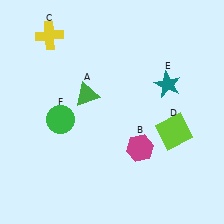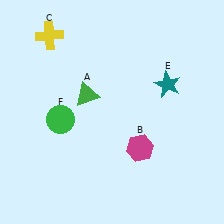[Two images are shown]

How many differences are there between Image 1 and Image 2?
There is 1 difference between the two images.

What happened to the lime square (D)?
The lime square (D) was removed in Image 2. It was in the bottom-right area of Image 1.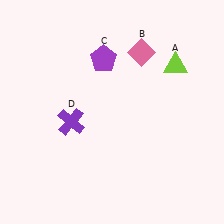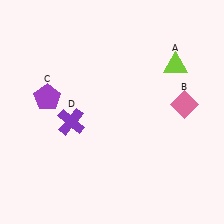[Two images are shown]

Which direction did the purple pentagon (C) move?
The purple pentagon (C) moved left.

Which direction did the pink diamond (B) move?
The pink diamond (B) moved down.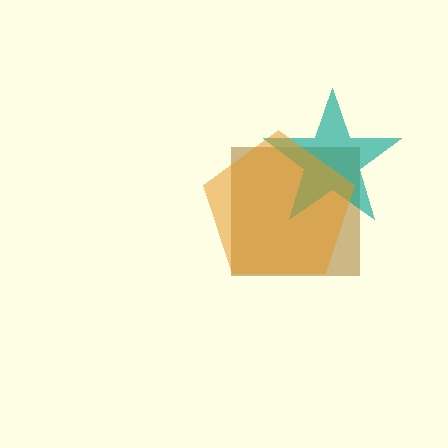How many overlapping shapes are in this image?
There are 3 overlapping shapes in the image.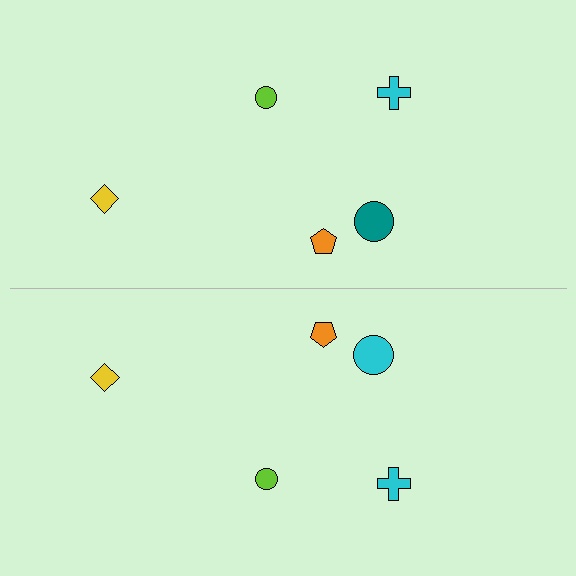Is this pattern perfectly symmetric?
No, the pattern is not perfectly symmetric. The cyan circle on the bottom side breaks the symmetry — its mirror counterpart is teal.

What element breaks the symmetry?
The cyan circle on the bottom side breaks the symmetry — its mirror counterpart is teal.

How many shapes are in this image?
There are 10 shapes in this image.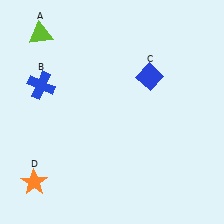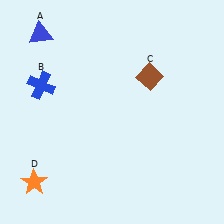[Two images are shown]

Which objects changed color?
A changed from lime to blue. C changed from blue to brown.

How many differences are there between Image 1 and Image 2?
There are 2 differences between the two images.